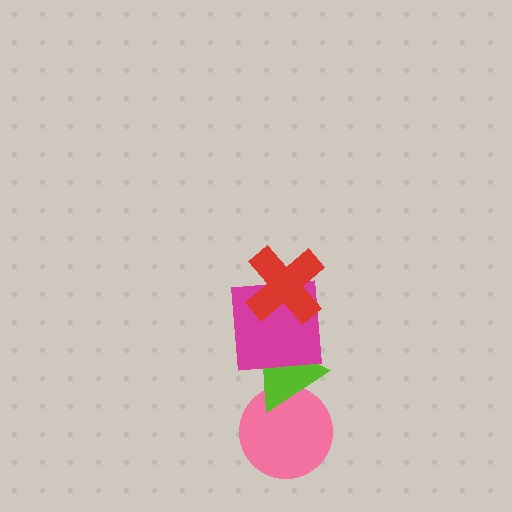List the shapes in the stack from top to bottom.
From top to bottom: the red cross, the magenta square, the lime triangle, the pink circle.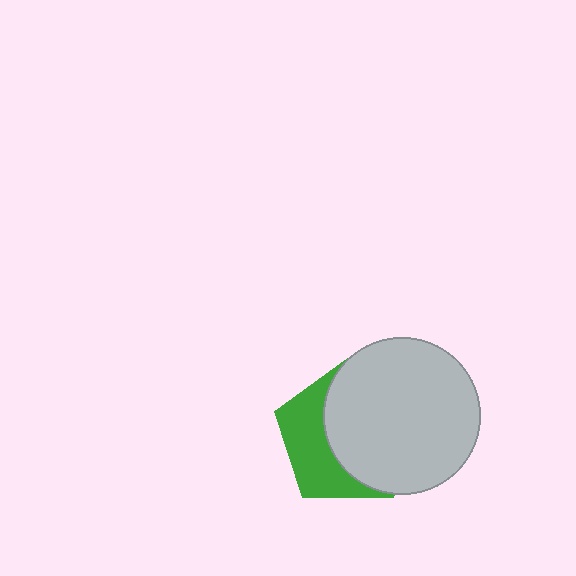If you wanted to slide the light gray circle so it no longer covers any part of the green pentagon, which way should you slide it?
Slide it right — that is the most direct way to separate the two shapes.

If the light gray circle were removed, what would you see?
You would see the complete green pentagon.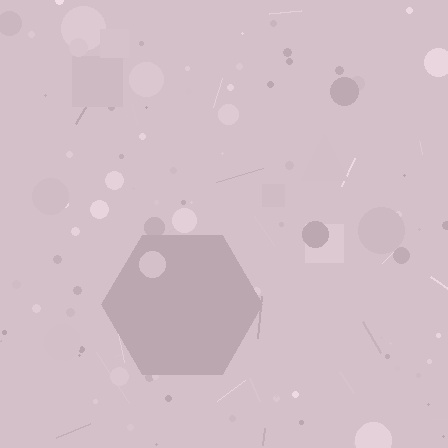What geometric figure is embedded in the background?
A hexagon is embedded in the background.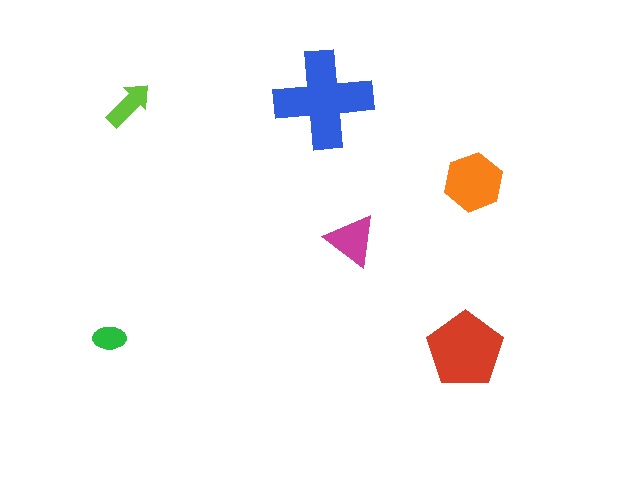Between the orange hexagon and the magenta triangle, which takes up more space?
The orange hexagon.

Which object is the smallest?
The green ellipse.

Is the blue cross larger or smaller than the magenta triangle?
Larger.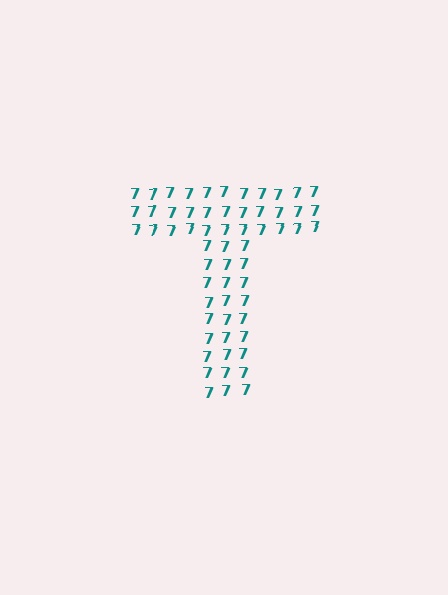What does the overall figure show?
The overall figure shows the letter T.